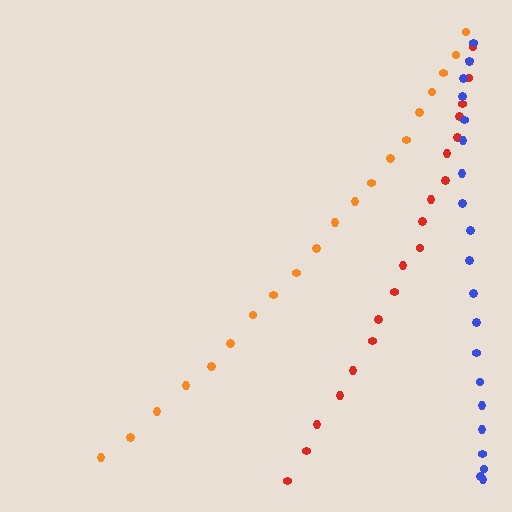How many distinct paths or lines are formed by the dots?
There are 3 distinct paths.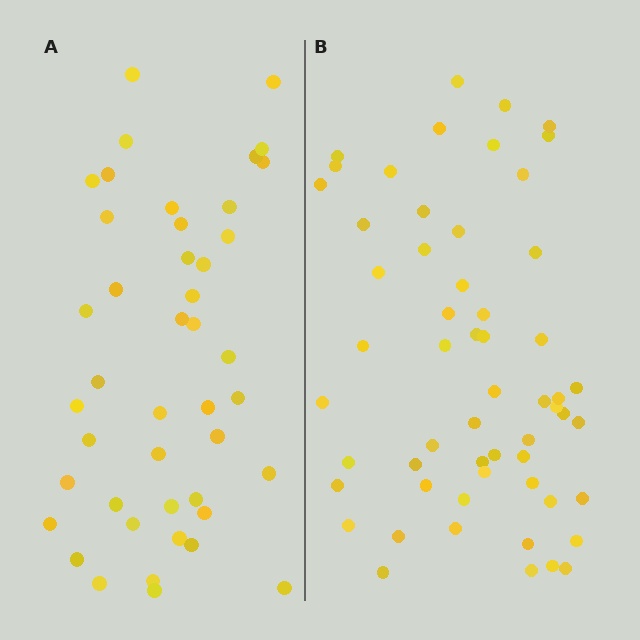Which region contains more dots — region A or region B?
Region B (the right region) has more dots.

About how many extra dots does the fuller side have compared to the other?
Region B has approximately 15 more dots than region A.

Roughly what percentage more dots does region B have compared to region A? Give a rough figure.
About 30% more.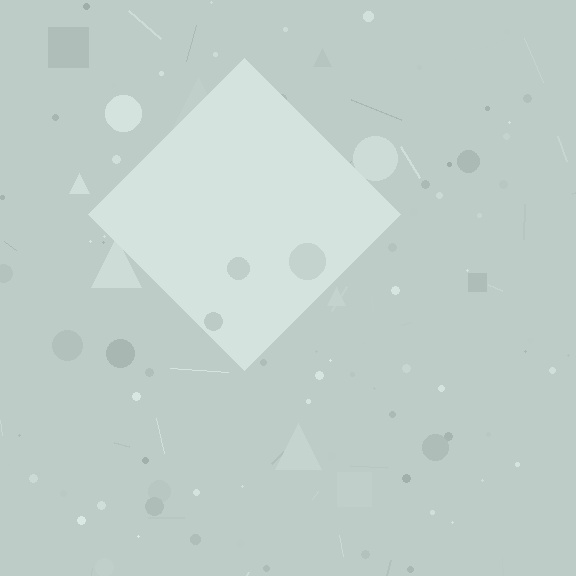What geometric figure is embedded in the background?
A diamond is embedded in the background.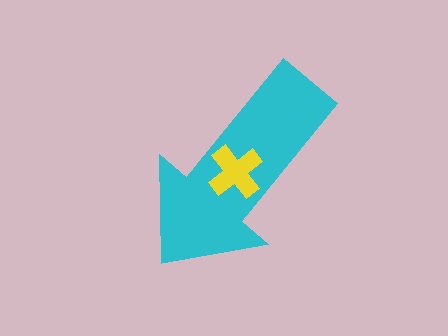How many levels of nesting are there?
2.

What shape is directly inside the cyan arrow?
The yellow cross.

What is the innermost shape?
The yellow cross.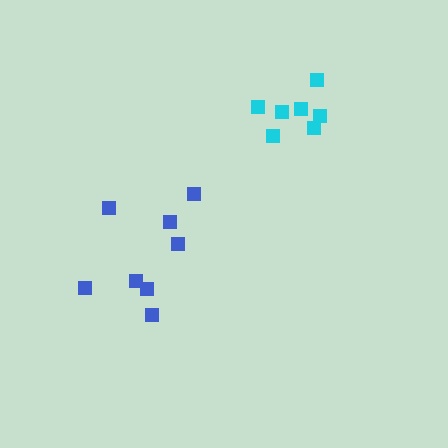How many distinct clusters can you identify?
There are 2 distinct clusters.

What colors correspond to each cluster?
The clusters are colored: blue, cyan.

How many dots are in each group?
Group 1: 8 dots, Group 2: 7 dots (15 total).